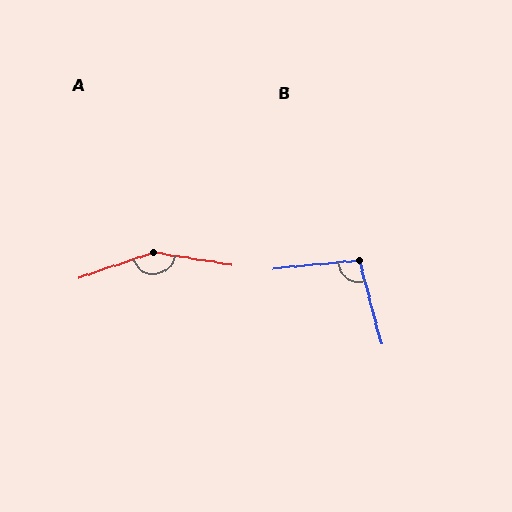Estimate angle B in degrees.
Approximately 100 degrees.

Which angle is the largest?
A, at approximately 152 degrees.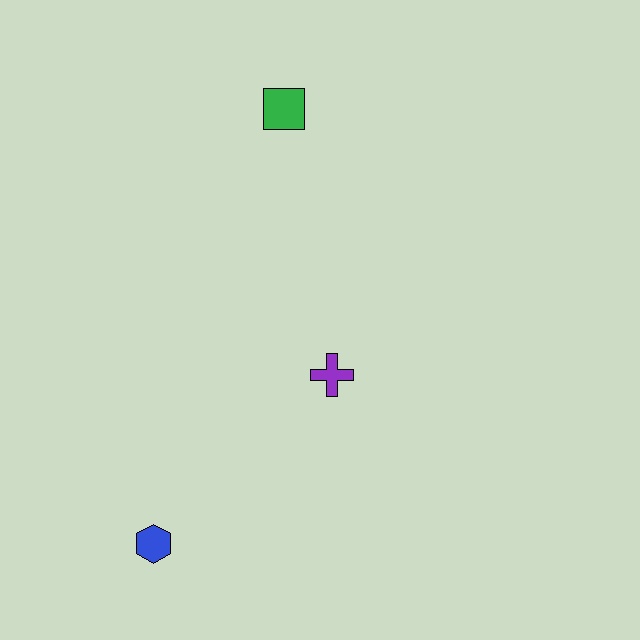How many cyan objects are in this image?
There are no cyan objects.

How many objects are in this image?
There are 3 objects.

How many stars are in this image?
There are no stars.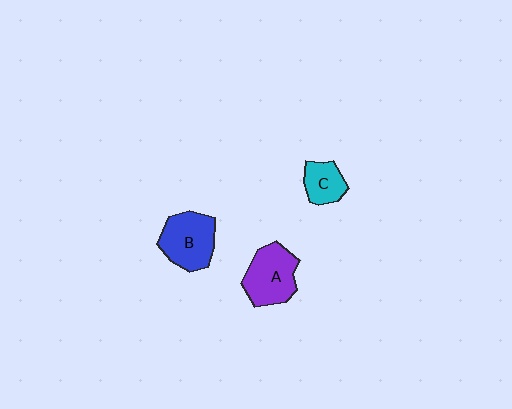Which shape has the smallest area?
Shape C (cyan).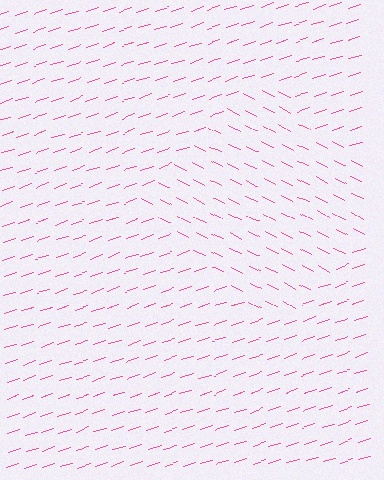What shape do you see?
I see a diamond.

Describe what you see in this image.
The image is filled with small pink line segments. A diamond region in the image has lines oriented differently from the surrounding lines, creating a visible texture boundary.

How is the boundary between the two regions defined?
The boundary is defined purely by a change in line orientation (approximately 45 degrees difference). All lines are the same color and thickness.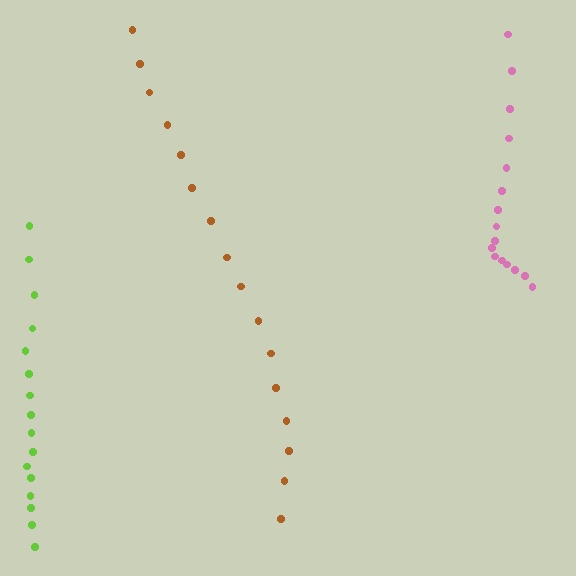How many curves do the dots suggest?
There are 3 distinct paths.